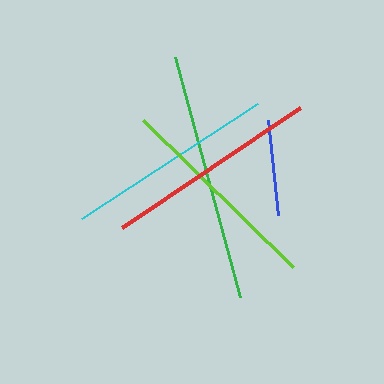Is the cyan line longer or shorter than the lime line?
The cyan line is longer than the lime line.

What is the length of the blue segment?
The blue segment is approximately 95 pixels long.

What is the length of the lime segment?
The lime segment is approximately 210 pixels long.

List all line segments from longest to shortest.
From longest to shortest: green, red, cyan, lime, blue.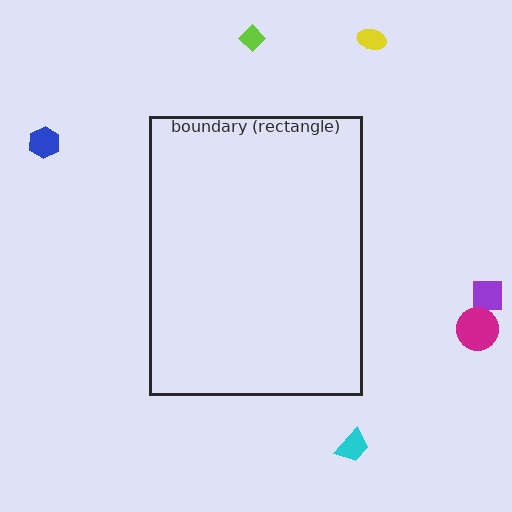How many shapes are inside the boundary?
0 inside, 6 outside.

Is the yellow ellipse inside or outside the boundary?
Outside.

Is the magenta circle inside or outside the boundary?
Outside.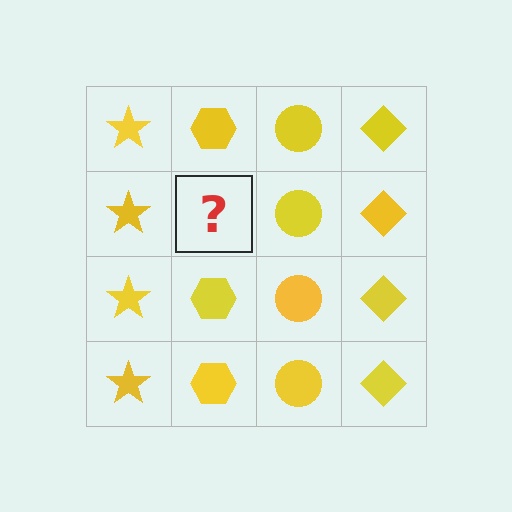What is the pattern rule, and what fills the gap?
The rule is that each column has a consistent shape. The gap should be filled with a yellow hexagon.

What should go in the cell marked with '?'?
The missing cell should contain a yellow hexagon.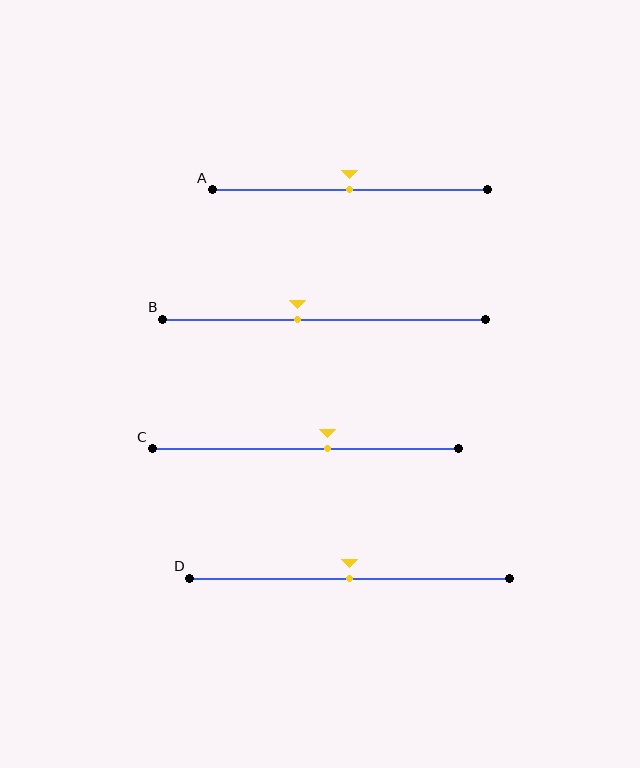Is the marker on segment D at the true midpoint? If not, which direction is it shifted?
Yes, the marker on segment D is at the true midpoint.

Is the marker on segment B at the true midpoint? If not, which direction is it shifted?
No, the marker on segment B is shifted to the left by about 8% of the segment length.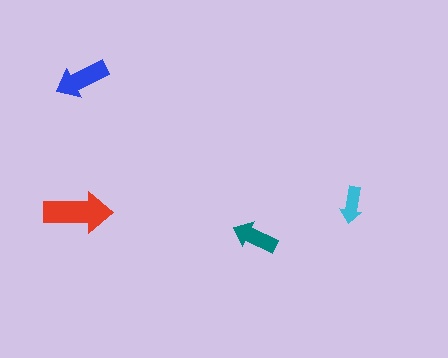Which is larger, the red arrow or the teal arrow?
The red one.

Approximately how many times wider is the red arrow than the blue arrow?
About 1.5 times wider.